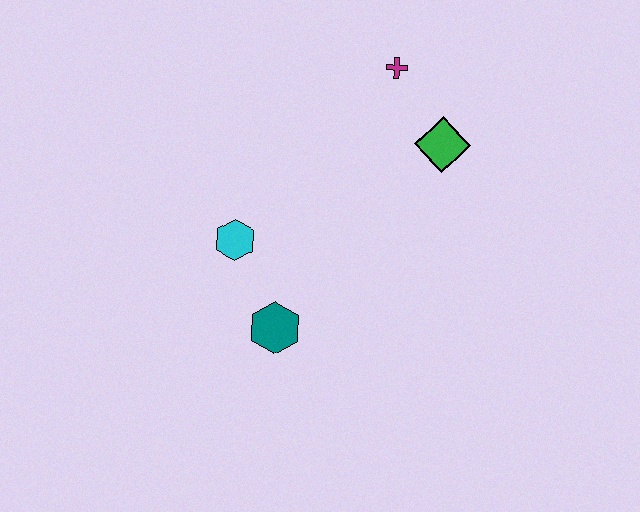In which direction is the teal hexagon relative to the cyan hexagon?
The teal hexagon is below the cyan hexagon.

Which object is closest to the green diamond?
The magenta cross is closest to the green diamond.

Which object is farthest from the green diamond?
The teal hexagon is farthest from the green diamond.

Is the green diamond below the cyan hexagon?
No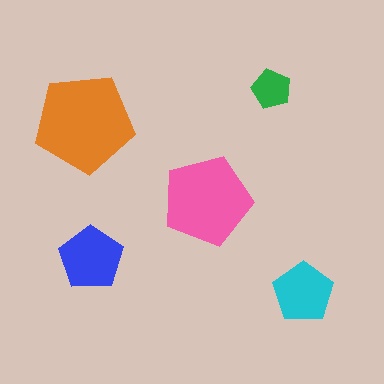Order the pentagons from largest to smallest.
the orange one, the pink one, the blue one, the cyan one, the green one.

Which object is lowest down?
The cyan pentagon is bottommost.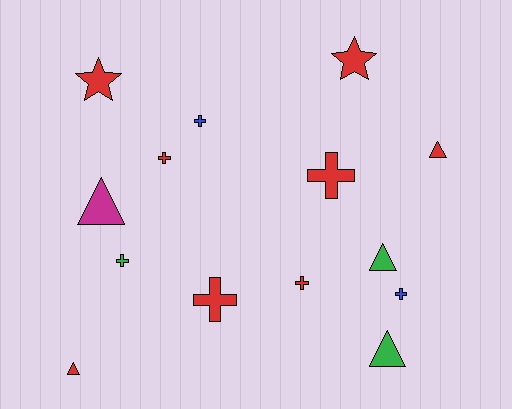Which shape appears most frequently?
Cross, with 7 objects.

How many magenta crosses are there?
There are no magenta crosses.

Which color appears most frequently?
Red, with 8 objects.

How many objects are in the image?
There are 14 objects.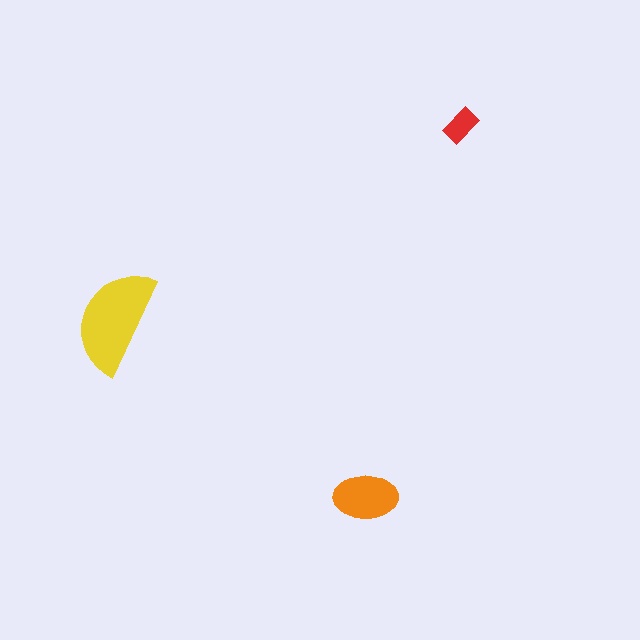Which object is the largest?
The yellow semicircle.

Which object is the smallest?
The red rectangle.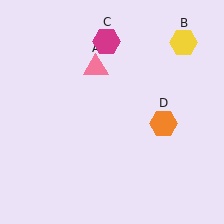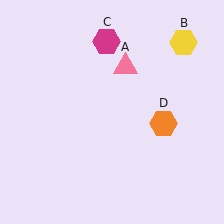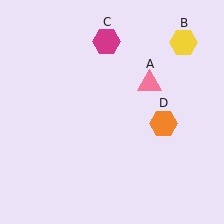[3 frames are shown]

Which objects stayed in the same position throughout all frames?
Yellow hexagon (object B) and magenta hexagon (object C) and orange hexagon (object D) remained stationary.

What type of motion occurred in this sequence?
The pink triangle (object A) rotated clockwise around the center of the scene.